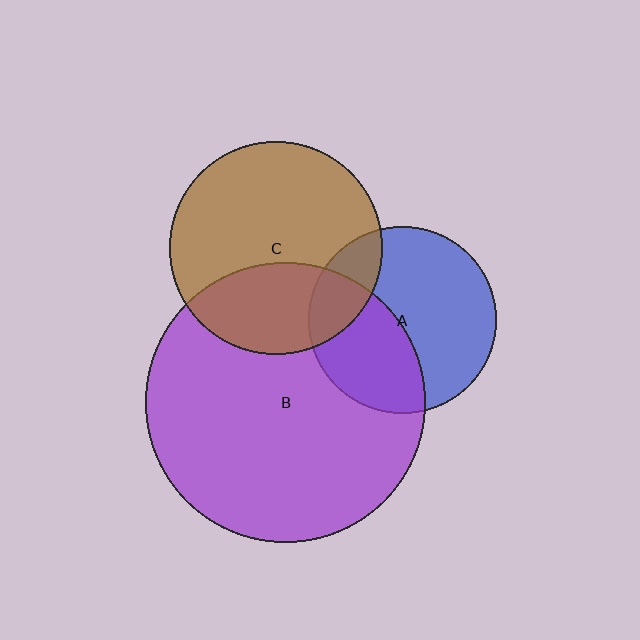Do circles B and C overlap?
Yes.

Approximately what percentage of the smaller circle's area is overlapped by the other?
Approximately 35%.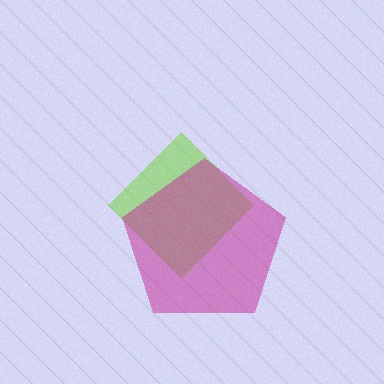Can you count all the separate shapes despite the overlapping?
Yes, there are 2 separate shapes.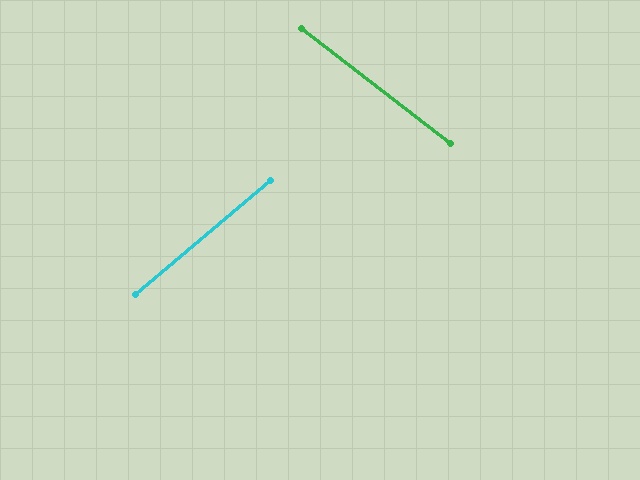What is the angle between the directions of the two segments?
Approximately 78 degrees.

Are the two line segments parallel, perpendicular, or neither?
Neither parallel nor perpendicular — they differ by about 78°.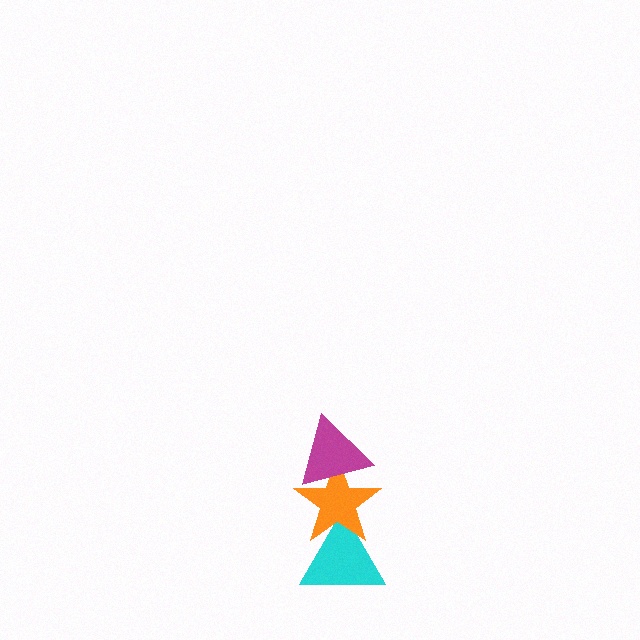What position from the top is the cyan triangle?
The cyan triangle is 3rd from the top.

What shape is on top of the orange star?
The magenta triangle is on top of the orange star.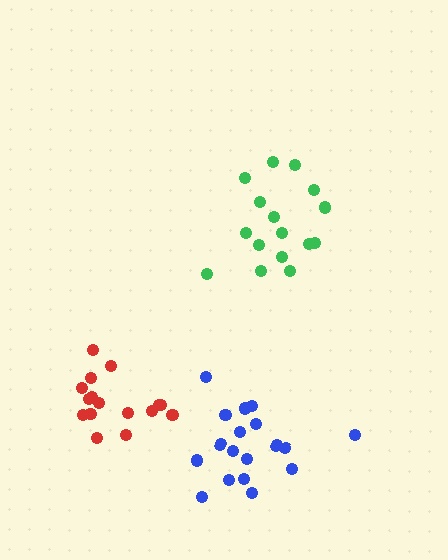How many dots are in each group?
Group 1: 18 dots, Group 2: 16 dots, Group 3: 16 dots (50 total).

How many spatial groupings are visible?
There are 3 spatial groupings.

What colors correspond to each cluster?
The clusters are colored: blue, green, red.